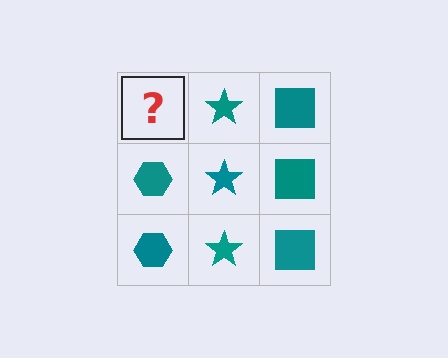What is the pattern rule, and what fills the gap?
The rule is that each column has a consistent shape. The gap should be filled with a teal hexagon.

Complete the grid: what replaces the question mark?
The question mark should be replaced with a teal hexagon.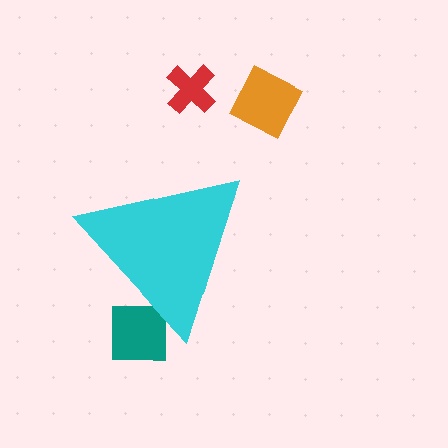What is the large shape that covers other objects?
A cyan triangle.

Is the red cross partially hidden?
No, the red cross is fully visible.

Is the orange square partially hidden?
No, the orange square is fully visible.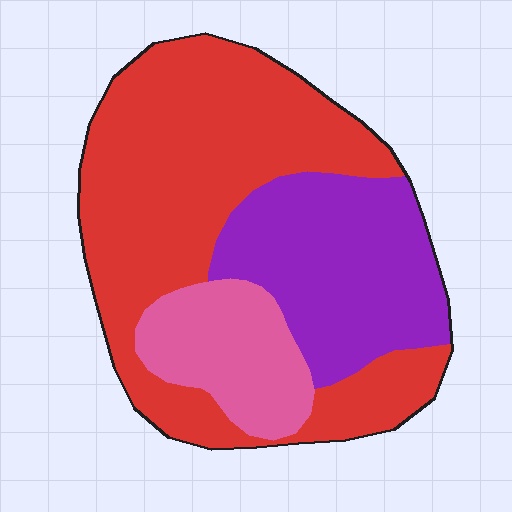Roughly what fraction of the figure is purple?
Purple covers around 30% of the figure.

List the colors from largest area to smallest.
From largest to smallest: red, purple, pink.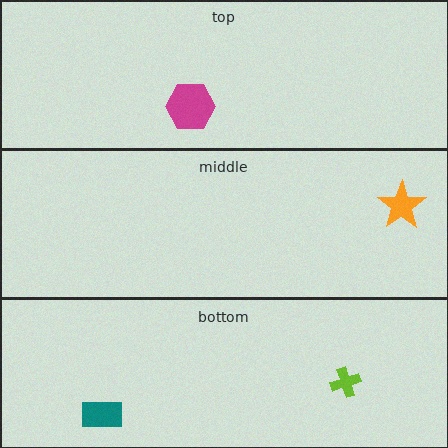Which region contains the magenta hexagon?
The top region.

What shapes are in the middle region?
The orange star.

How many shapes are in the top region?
1.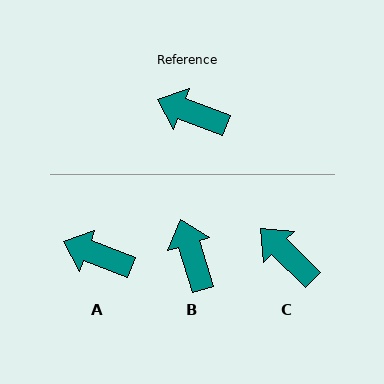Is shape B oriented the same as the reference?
No, it is off by about 51 degrees.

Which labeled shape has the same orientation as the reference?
A.